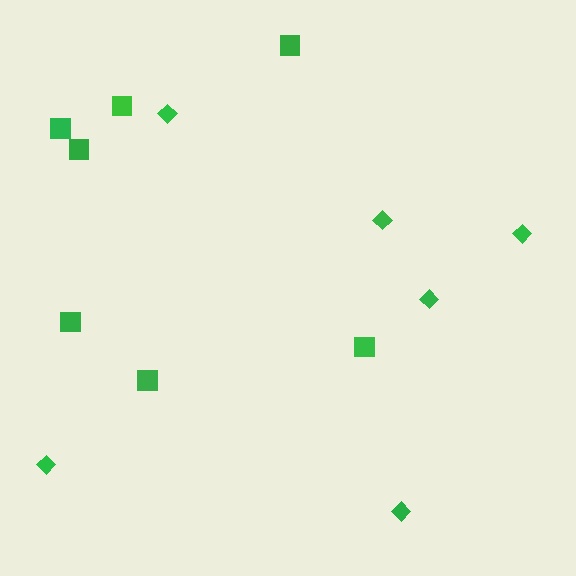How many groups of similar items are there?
There are 2 groups: one group of squares (7) and one group of diamonds (6).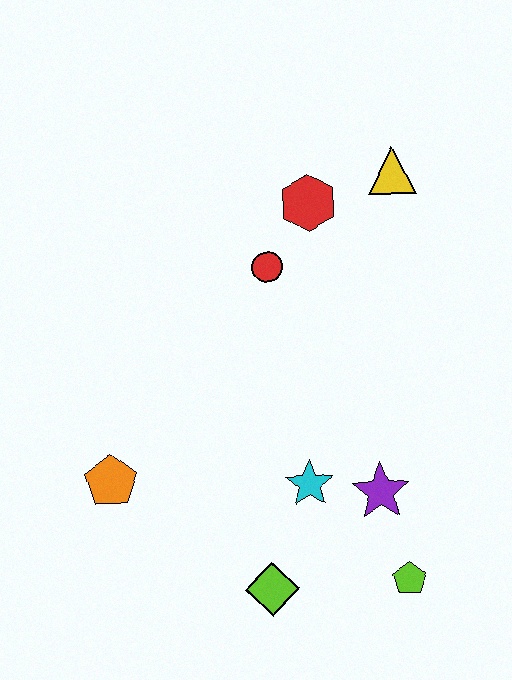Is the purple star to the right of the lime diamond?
Yes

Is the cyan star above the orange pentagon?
No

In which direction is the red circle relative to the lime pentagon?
The red circle is above the lime pentagon.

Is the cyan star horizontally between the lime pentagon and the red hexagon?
No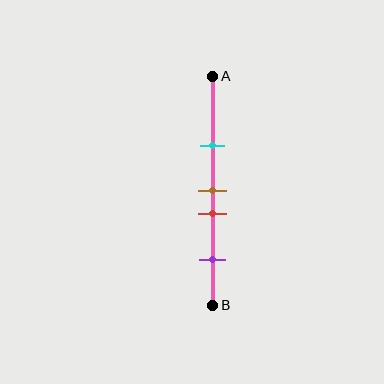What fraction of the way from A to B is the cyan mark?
The cyan mark is approximately 30% (0.3) of the way from A to B.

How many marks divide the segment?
There are 4 marks dividing the segment.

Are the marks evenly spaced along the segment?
No, the marks are not evenly spaced.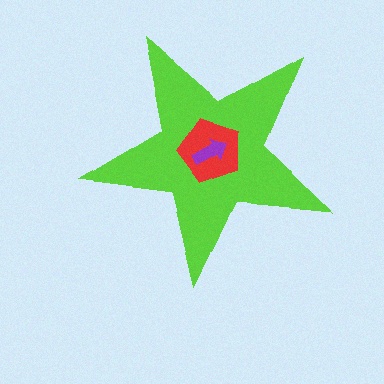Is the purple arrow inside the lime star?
Yes.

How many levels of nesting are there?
3.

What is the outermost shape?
The lime star.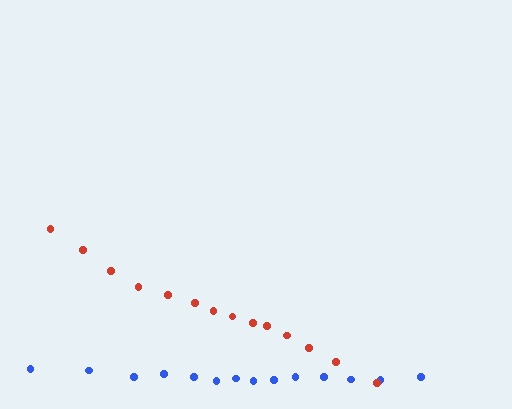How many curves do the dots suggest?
There are 2 distinct paths.